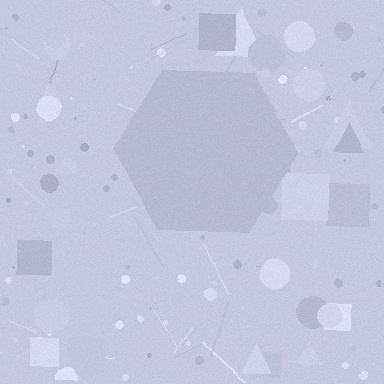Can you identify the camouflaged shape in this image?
The camouflaged shape is a hexagon.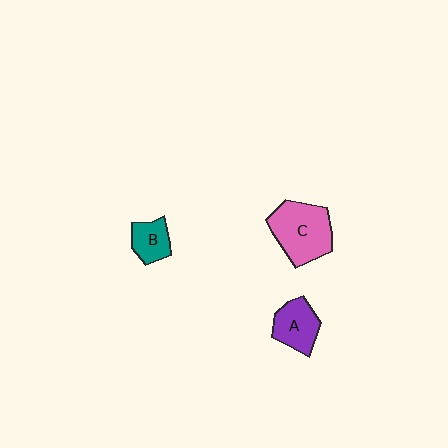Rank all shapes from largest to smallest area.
From largest to smallest: C (pink), A (purple), B (teal).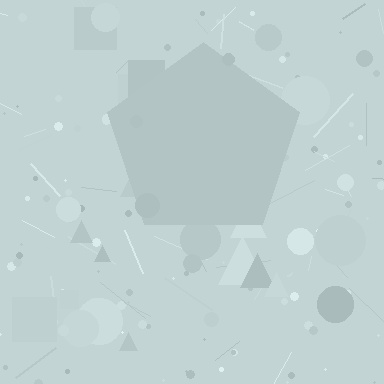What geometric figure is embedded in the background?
A pentagon is embedded in the background.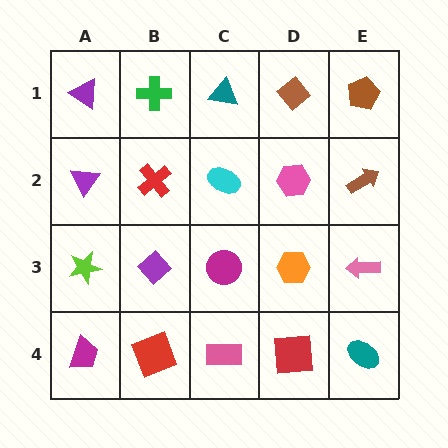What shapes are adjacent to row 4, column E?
A pink arrow (row 3, column E), a red square (row 4, column D).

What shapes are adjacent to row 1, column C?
A cyan ellipse (row 2, column C), a green cross (row 1, column B), a brown diamond (row 1, column D).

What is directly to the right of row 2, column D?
A brown arrow.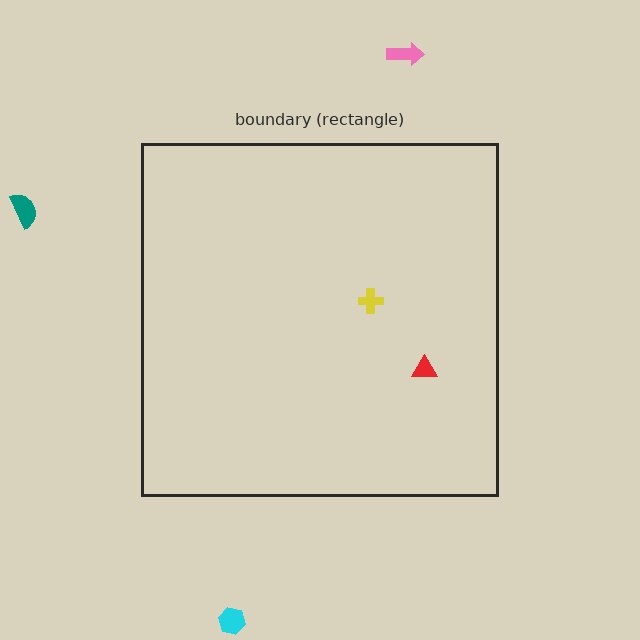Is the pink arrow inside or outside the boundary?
Outside.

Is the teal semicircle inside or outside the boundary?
Outside.